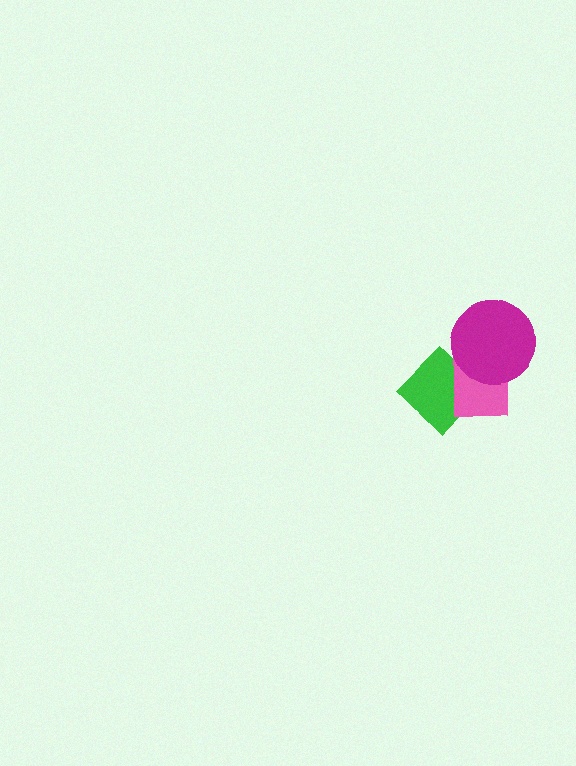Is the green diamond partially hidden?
Yes, it is partially covered by another shape.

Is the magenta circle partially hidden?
No, no other shape covers it.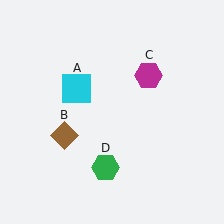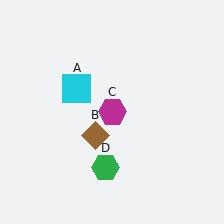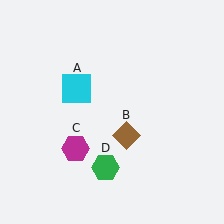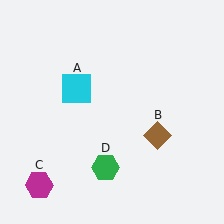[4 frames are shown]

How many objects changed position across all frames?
2 objects changed position: brown diamond (object B), magenta hexagon (object C).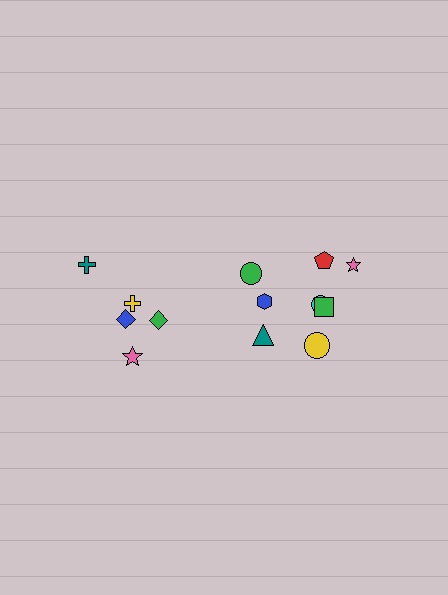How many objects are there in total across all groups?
There are 13 objects.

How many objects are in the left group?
There are 5 objects.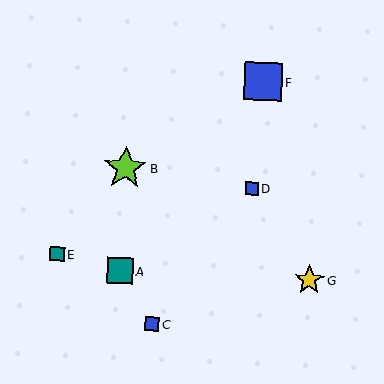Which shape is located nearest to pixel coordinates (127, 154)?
The lime star (labeled B) at (125, 168) is nearest to that location.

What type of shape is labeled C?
Shape C is a blue square.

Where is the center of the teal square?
The center of the teal square is at (57, 254).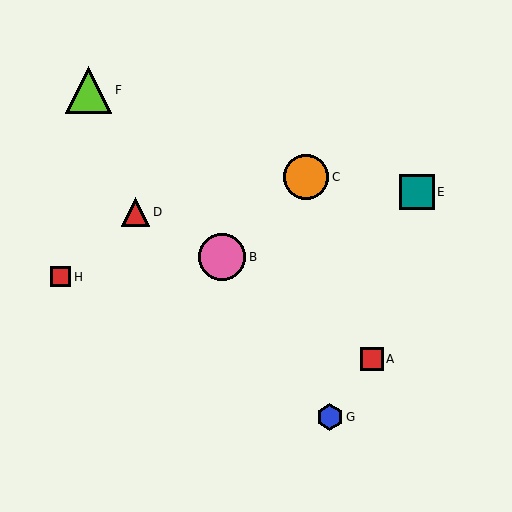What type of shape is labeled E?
Shape E is a teal square.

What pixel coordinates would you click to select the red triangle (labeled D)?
Click at (135, 212) to select the red triangle D.